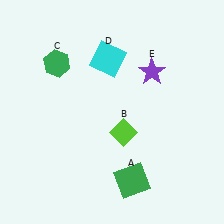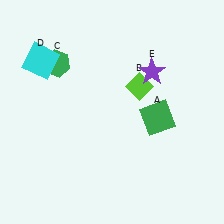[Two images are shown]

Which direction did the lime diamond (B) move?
The lime diamond (B) moved up.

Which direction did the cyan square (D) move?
The cyan square (D) moved left.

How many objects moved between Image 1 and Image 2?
3 objects moved between the two images.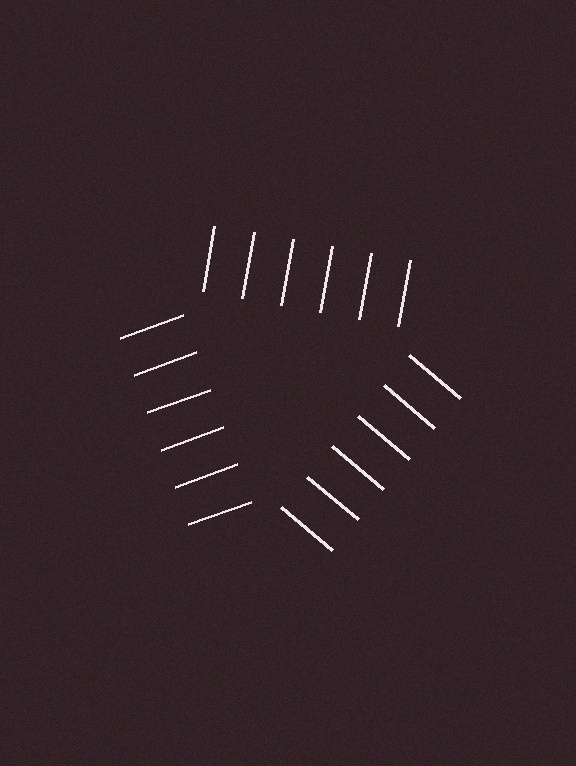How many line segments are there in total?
18 — 6 along each of the 3 edges.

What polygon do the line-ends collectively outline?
An illusory triangle — the line segments terminate on its edges but no continuous stroke is drawn.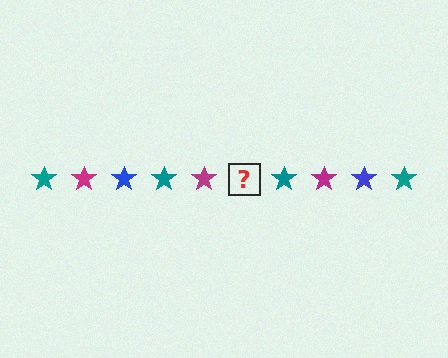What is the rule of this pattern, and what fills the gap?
The rule is that the pattern cycles through teal, magenta, blue stars. The gap should be filled with a blue star.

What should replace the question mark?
The question mark should be replaced with a blue star.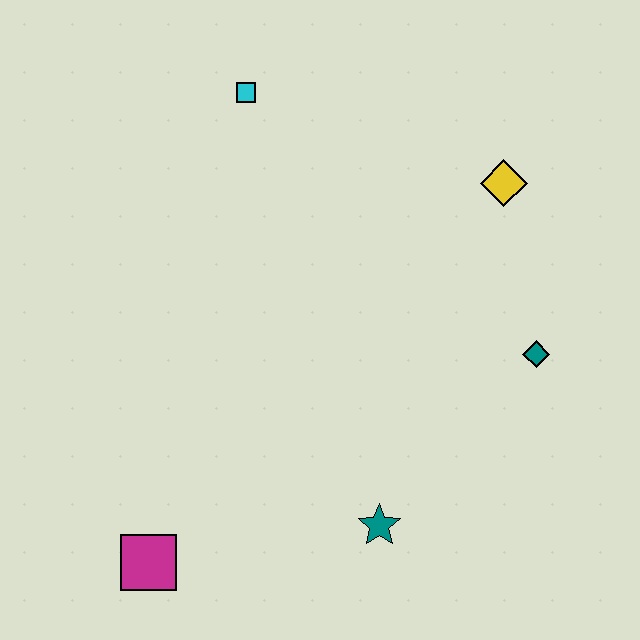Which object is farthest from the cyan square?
The magenta square is farthest from the cyan square.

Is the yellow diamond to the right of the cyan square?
Yes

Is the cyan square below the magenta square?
No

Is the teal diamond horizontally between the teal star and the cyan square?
No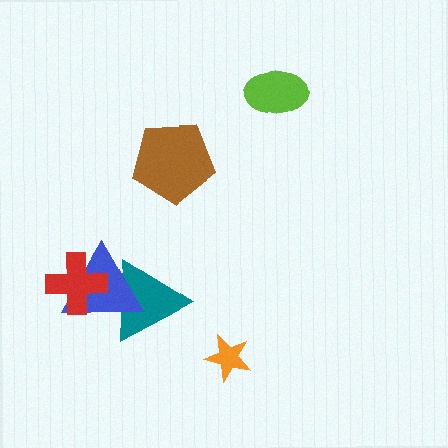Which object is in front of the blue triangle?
The red cross is in front of the blue triangle.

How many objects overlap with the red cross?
1 object overlaps with the red cross.